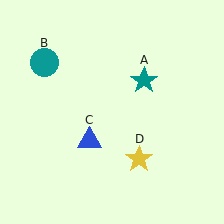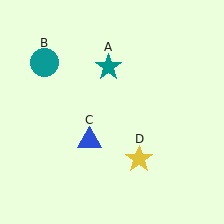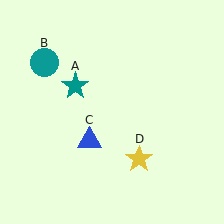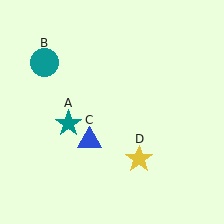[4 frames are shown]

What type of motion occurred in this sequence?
The teal star (object A) rotated counterclockwise around the center of the scene.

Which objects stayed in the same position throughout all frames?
Teal circle (object B) and blue triangle (object C) and yellow star (object D) remained stationary.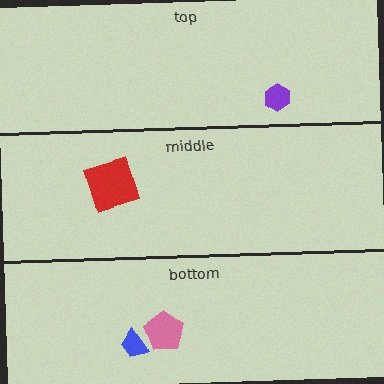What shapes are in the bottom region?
The pink pentagon, the blue trapezoid.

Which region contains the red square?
The middle region.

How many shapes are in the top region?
1.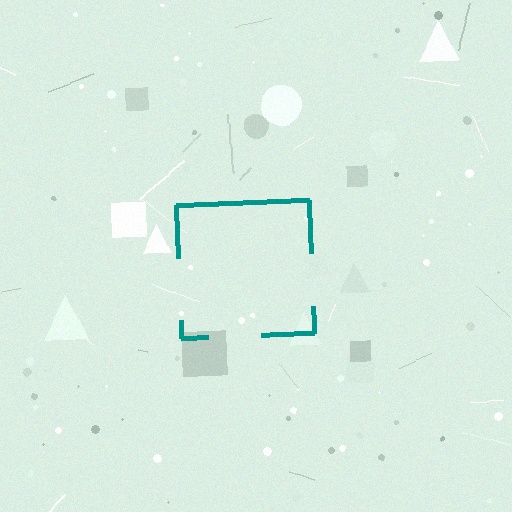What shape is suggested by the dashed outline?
The dashed outline suggests a square.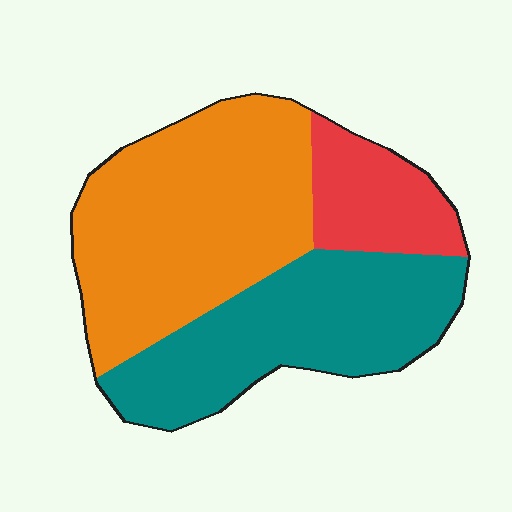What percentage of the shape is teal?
Teal takes up about three eighths (3/8) of the shape.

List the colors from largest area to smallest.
From largest to smallest: orange, teal, red.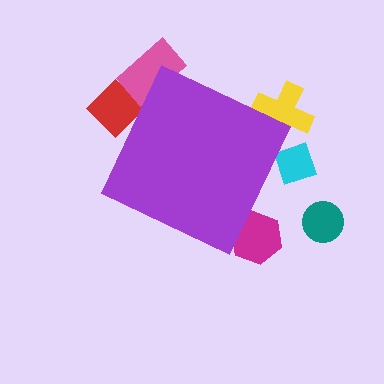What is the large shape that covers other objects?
A purple diamond.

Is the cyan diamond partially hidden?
Yes, the cyan diamond is partially hidden behind the purple diamond.